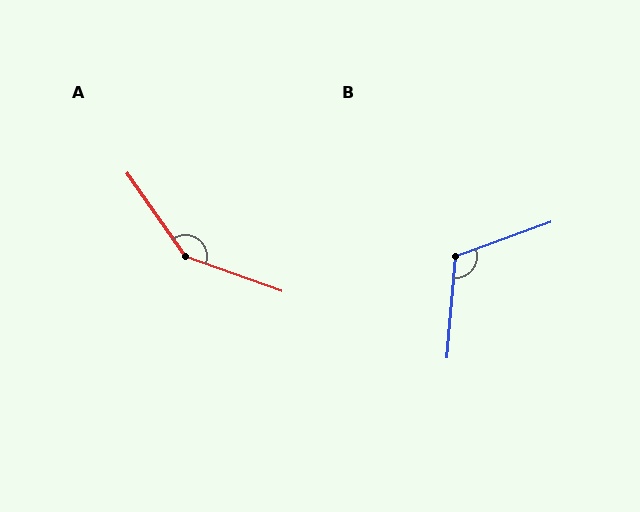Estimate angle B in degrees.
Approximately 115 degrees.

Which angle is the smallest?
B, at approximately 115 degrees.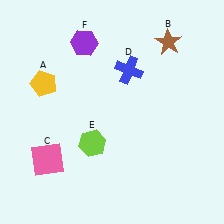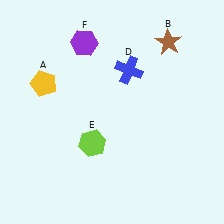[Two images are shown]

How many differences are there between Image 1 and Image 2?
There is 1 difference between the two images.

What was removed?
The pink square (C) was removed in Image 2.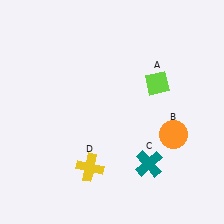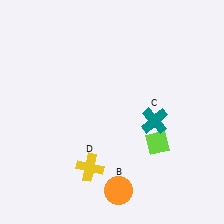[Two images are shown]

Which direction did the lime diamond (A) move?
The lime diamond (A) moved down.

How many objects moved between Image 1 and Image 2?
3 objects moved between the two images.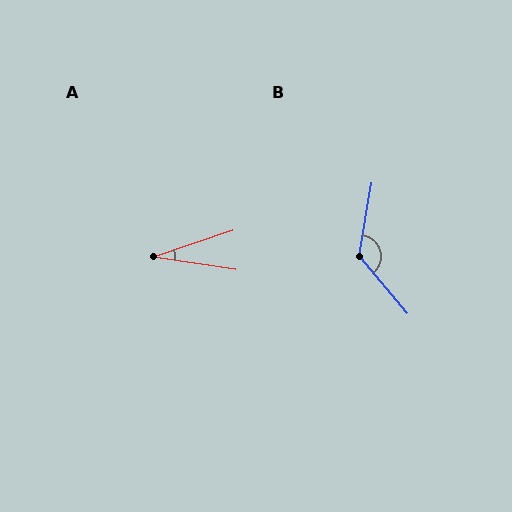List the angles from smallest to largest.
A (27°), B (130°).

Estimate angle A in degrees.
Approximately 27 degrees.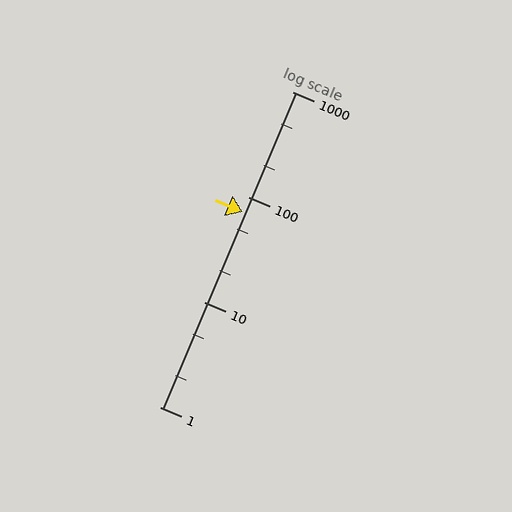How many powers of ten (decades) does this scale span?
The scale spans 3 decades, from 1 to 1000.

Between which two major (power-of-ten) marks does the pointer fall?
The pointer is between 10 and 100.